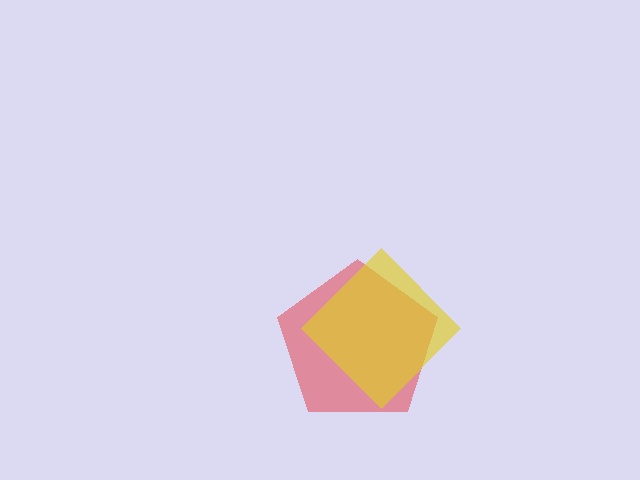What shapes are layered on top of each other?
The layered shapes are: a red pentagon, a yellow diamond.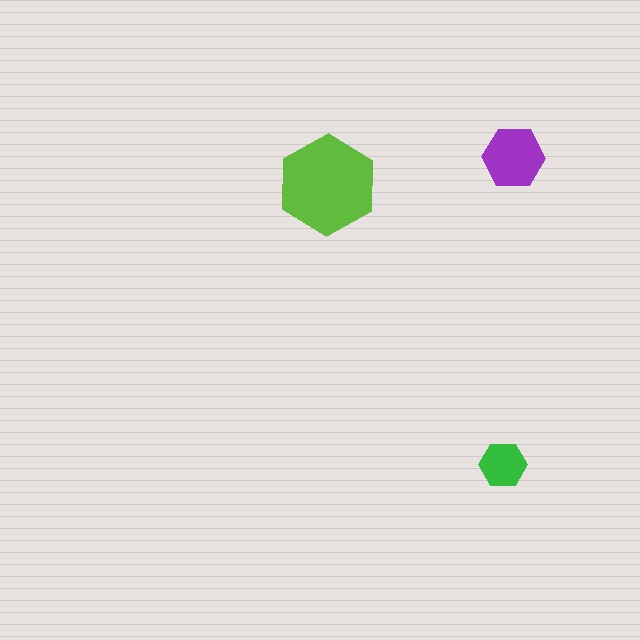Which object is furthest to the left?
The lime hexagon is leftmost.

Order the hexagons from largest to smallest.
the lime one, the purple one, the green one.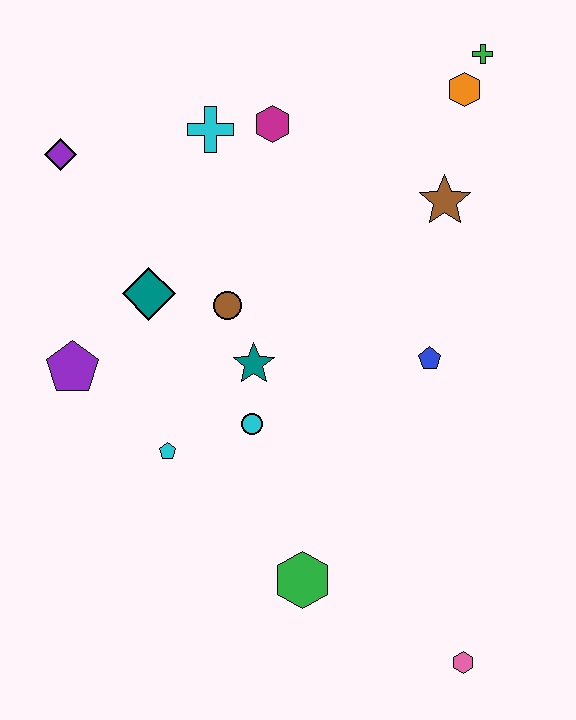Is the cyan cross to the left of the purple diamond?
No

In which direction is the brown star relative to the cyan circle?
The brown star is above the cyan circle.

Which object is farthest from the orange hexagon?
The pink hexagon is farthest from the orange hexagon.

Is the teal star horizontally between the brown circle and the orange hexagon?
Yes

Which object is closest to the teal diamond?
The brown circle is closest to the teal diamond.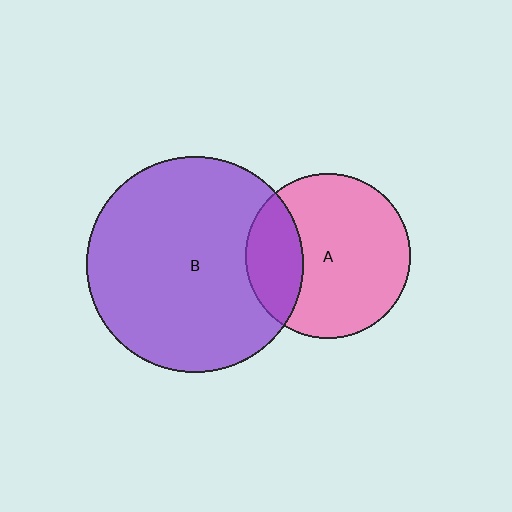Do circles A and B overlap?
Yes.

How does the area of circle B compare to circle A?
Approximately 1.7 times.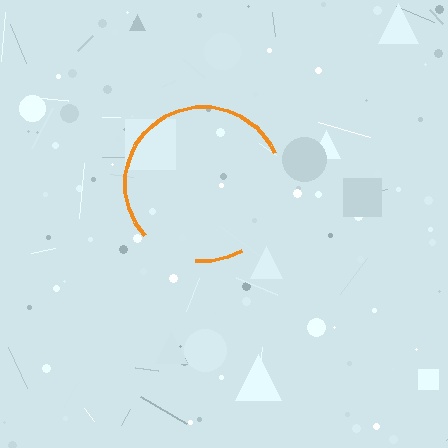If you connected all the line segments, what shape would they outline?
They would outline a circle.